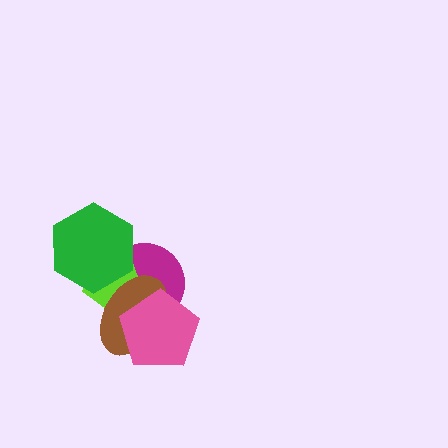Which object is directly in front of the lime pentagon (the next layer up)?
The brown ellipse is directly in front of the lime pentagon.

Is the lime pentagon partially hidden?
Yes, it is partially covered by another shape.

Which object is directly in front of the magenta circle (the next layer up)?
The lime pentagon is directly in front of the magenta circle.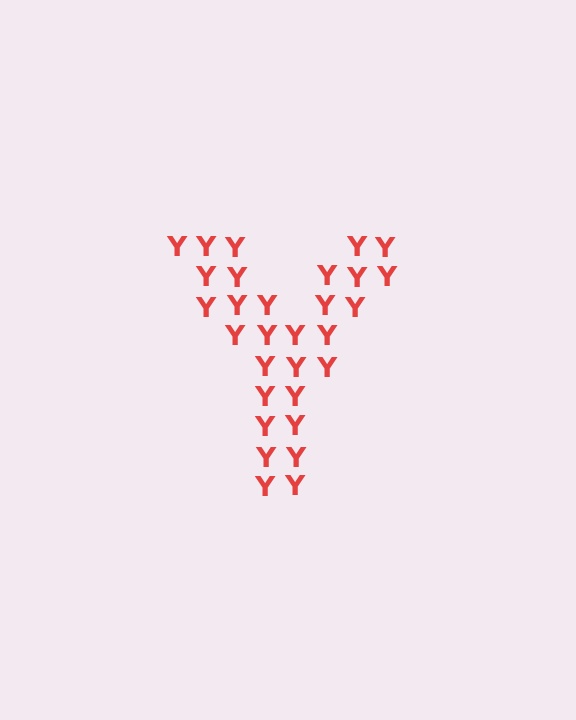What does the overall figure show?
The overall figure shows the letter Y.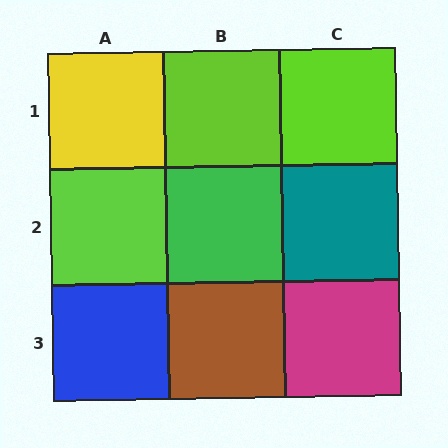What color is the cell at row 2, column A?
Lime.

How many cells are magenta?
1 cell is magenta.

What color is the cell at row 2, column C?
Teal.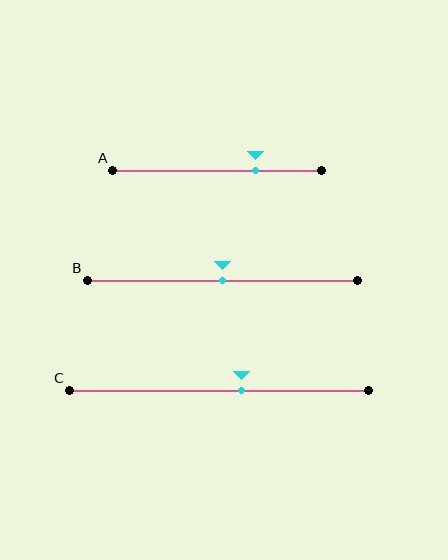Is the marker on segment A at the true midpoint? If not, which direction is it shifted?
No, the marker on segment A is shifted to the right by about 18% of the segment length.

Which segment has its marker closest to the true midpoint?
Segment B has its marker closest to the true midpoint.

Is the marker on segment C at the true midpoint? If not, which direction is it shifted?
No, the marker on segment C is shifted to the right by about 8% of the segment length.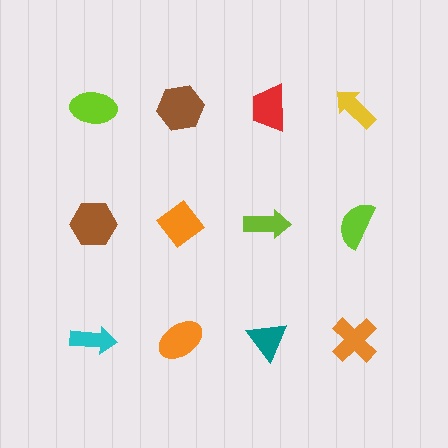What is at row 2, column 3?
A lime arrow.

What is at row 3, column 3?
A teal triangle.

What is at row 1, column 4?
A yellow arrow.